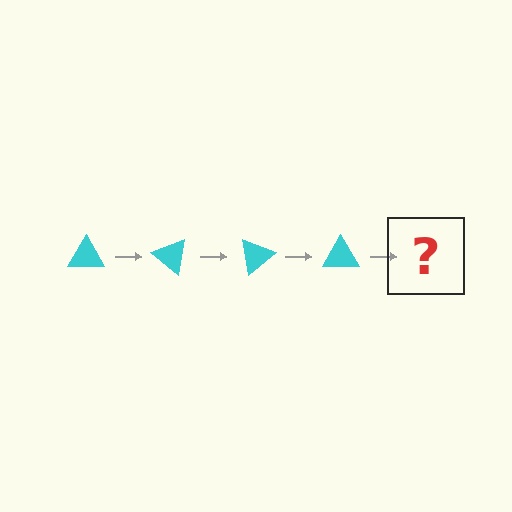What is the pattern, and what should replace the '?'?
The pattern is that the triangle rotates 40 degrees each step. The '?' should be a cyan triangle rotated 160 degrees.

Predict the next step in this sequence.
The next step is a cyan triangle rotated 160 degrees.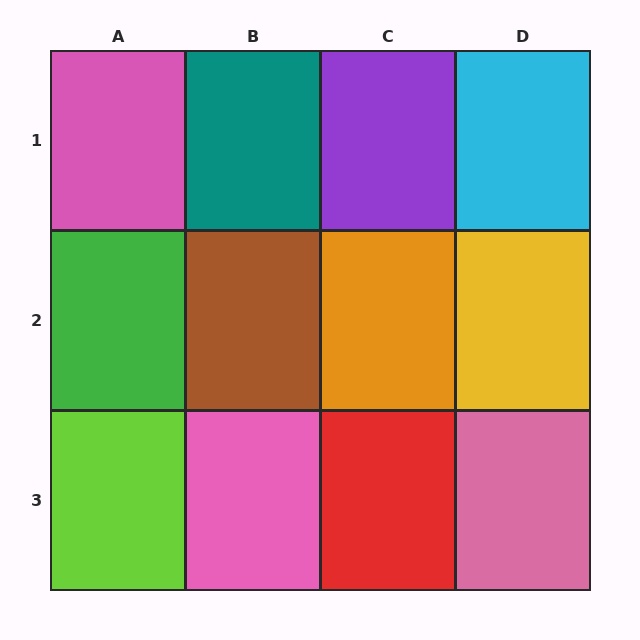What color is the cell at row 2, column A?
Green.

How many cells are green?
1 cell is green.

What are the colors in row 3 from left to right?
Lime, pink, red, pink.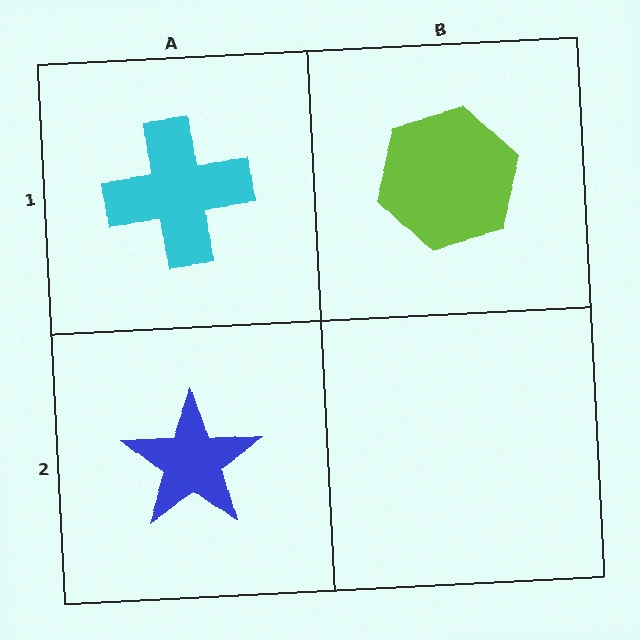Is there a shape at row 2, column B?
No, that cell is empty.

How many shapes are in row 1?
2 shapes.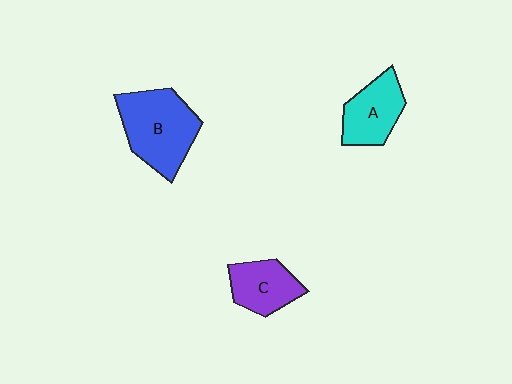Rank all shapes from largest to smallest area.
From largest to smallest: B (blue), A (cyan), C (purple).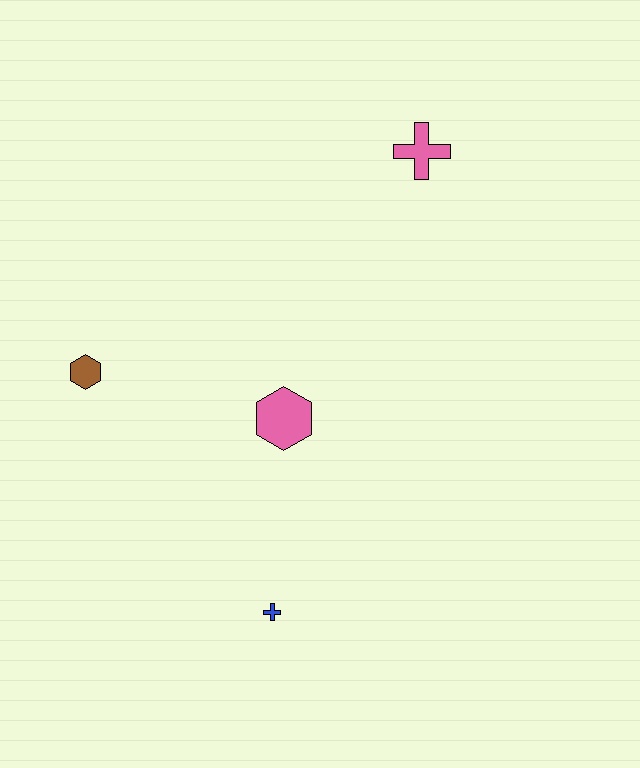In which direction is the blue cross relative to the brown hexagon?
The blue cross is below the brown hexagon.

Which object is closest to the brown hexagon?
The pink hexagon is closest to the brown hexagon.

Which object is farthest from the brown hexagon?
The pink cross is farthest from the brown hexagon.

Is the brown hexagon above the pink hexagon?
Yes